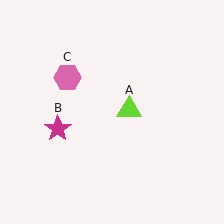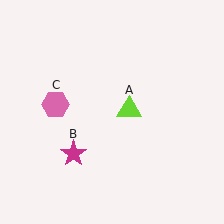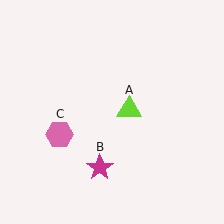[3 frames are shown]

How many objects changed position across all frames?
2 objects changed position: magenta star (object B), pink hexagon (object C).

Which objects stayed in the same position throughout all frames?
Lime triangle (object A) remained stationary.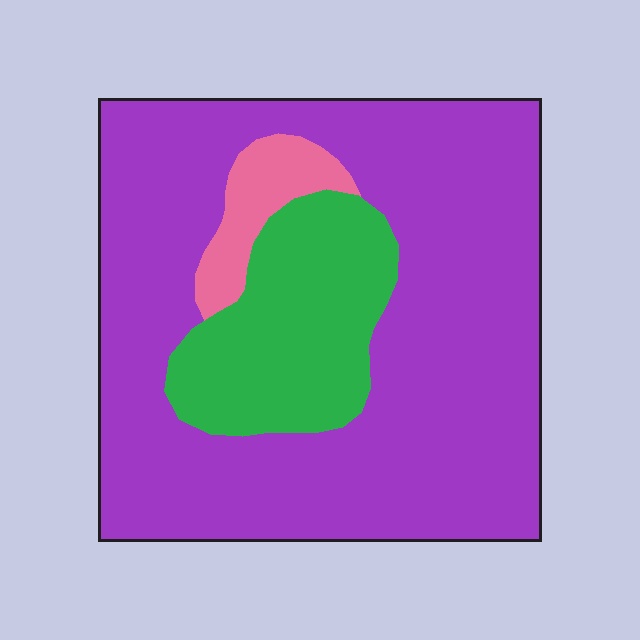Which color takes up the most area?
Purple, at roughly 75%.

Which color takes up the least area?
Pink, at roughly 5%.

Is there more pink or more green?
Green.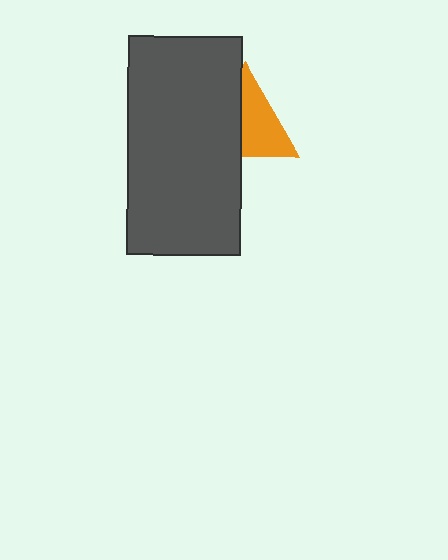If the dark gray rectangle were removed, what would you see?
You would see the complete orange triangle.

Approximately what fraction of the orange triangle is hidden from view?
Roughly 46% of the orange triangle is hidden behind the dark gray rectangle.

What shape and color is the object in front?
The object in front is a dark gray rectangle.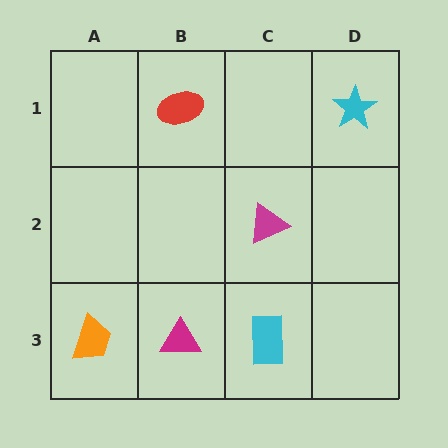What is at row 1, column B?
A red ellipse.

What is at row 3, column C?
A cyan rectangle.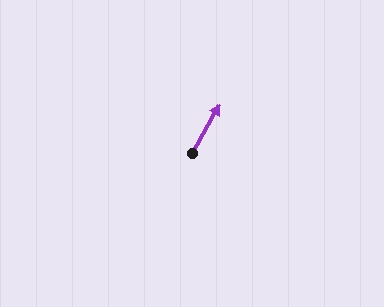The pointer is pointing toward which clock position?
Roughly 1 o'clock.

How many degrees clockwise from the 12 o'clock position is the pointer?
Approximately 29 degrees.